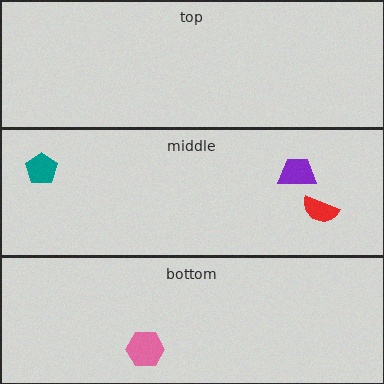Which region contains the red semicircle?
The middle region.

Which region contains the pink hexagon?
The bottom region.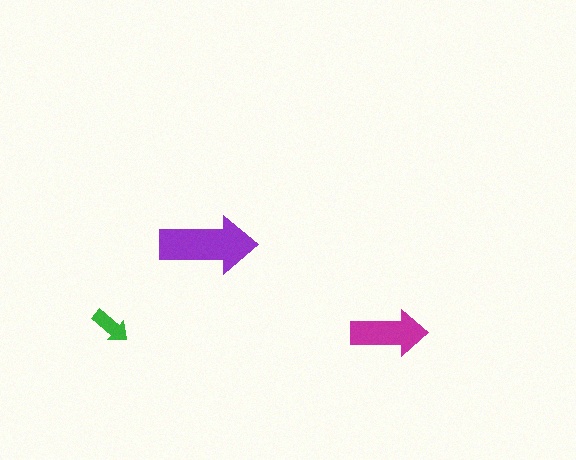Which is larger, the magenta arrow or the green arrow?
The magenta one.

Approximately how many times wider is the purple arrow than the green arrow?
About 2.5 times wider.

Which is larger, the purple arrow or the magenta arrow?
The purple one.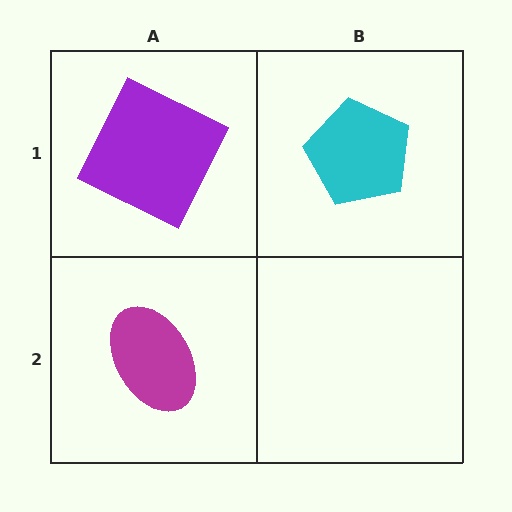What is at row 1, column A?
A purple square.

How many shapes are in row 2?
1 shape.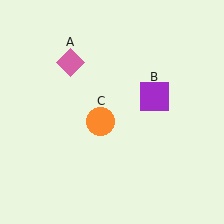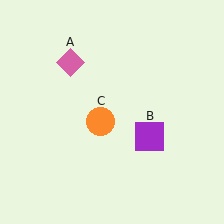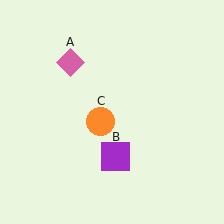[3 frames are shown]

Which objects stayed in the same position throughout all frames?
Pink diamond (object A) and orange circle (object C) remained stationary.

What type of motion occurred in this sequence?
The purple square (object B) rotated clockwise around the center of the scene.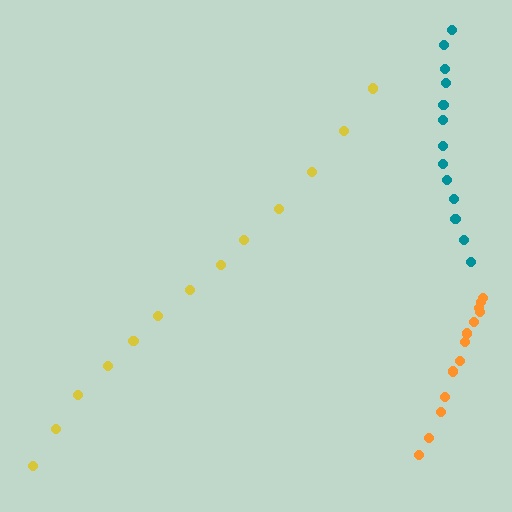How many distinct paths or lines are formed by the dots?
There are 3 distinct paths.